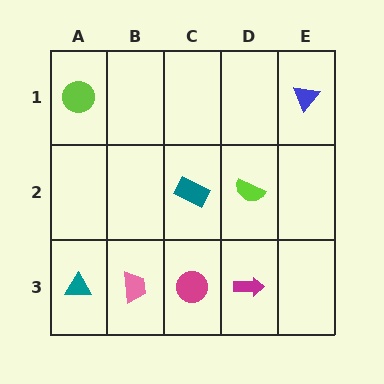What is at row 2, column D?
A lime semicircle.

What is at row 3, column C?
A magenta circle.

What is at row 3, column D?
A magenta arrow.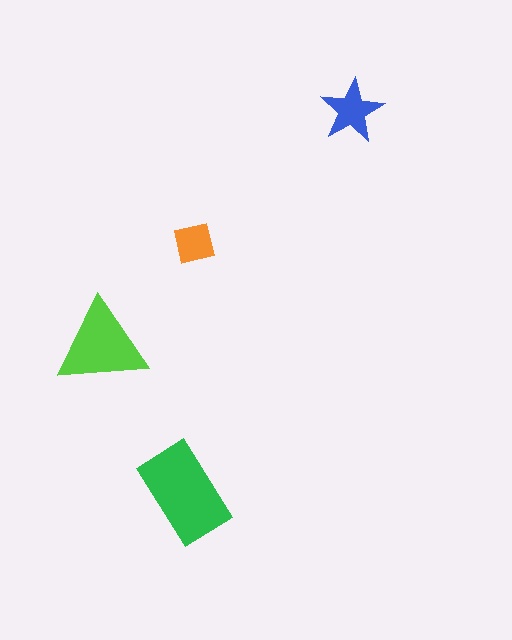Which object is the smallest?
The orange square.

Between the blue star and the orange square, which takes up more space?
The blue star.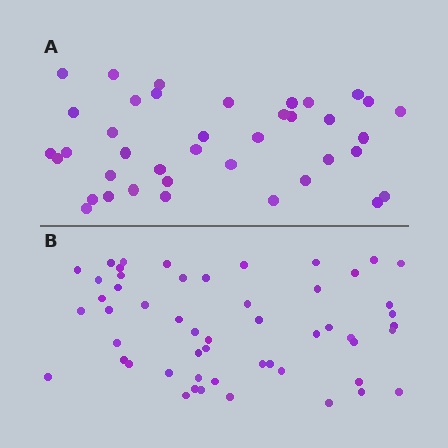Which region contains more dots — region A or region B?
Region B (the bottom region) has more dots.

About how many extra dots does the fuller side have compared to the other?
Region B has approximately 15 more dots than region A.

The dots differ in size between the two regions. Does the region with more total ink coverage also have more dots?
No. Region A has more total ink coverage because its dots are larger, but region B actually contains more individual dots. Total area can be misleading — the number of items is what matters here.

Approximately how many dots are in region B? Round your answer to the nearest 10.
About 50 dots. (The exact count is 53, which rounds to 50.)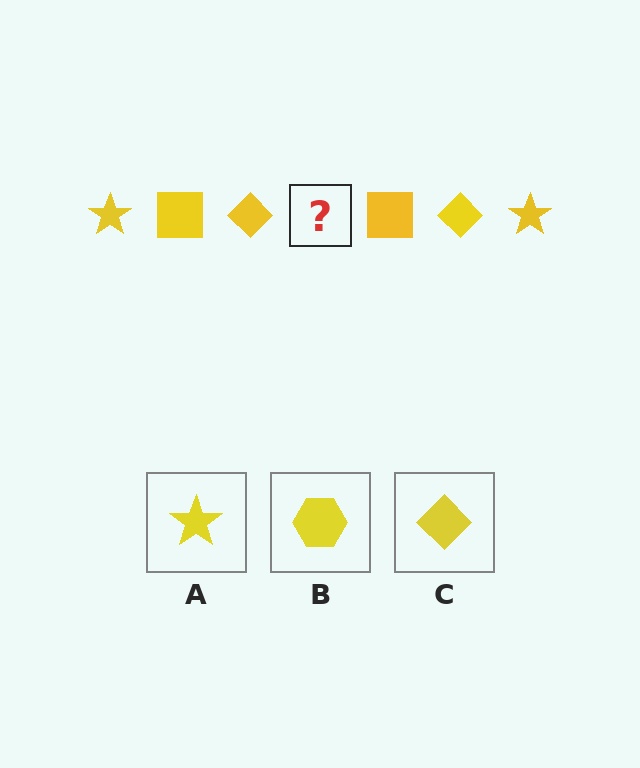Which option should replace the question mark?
Option A.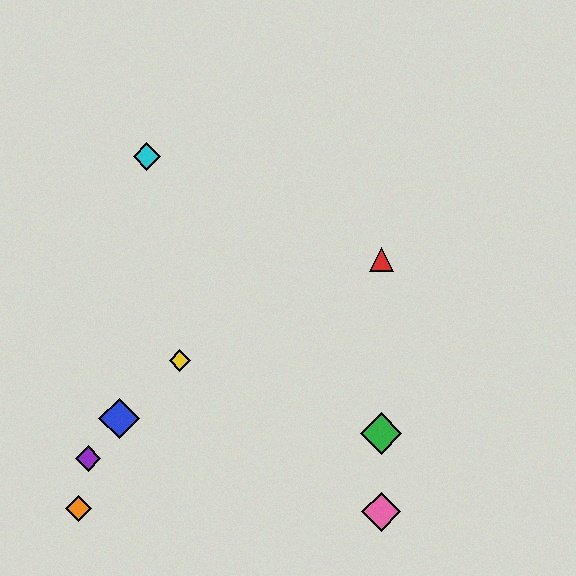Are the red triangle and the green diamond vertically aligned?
Yes, both are at x≈381.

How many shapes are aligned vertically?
3 shapes (the red triangle, the green diamond, the pink diamond) are aligned vertically.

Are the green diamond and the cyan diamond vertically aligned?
No, the green diamond is at x≈381 and the cyan diamond is at x≈147.